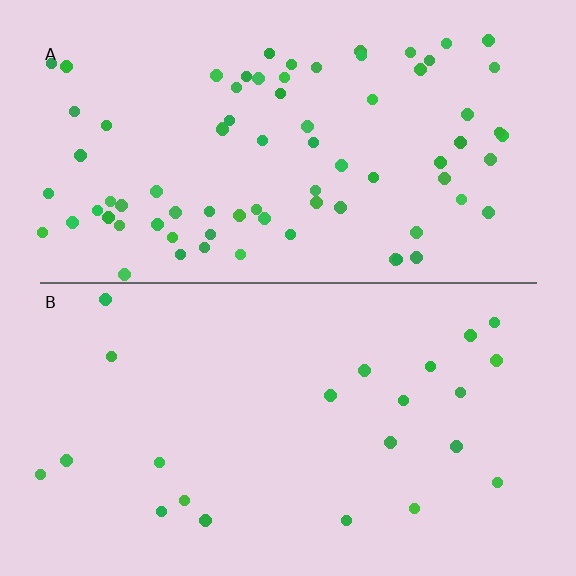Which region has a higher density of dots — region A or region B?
A (the top).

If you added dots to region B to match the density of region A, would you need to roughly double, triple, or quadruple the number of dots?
Approximately triple.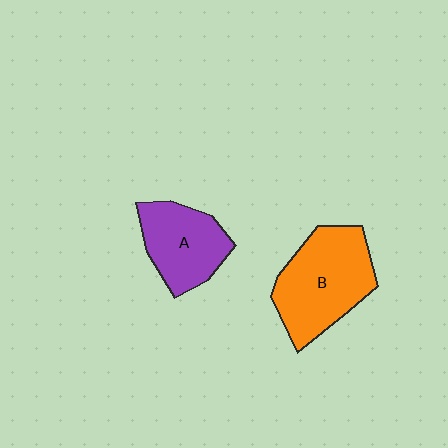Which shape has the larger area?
Shape B (orange).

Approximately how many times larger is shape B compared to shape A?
Approximately 1.4 times.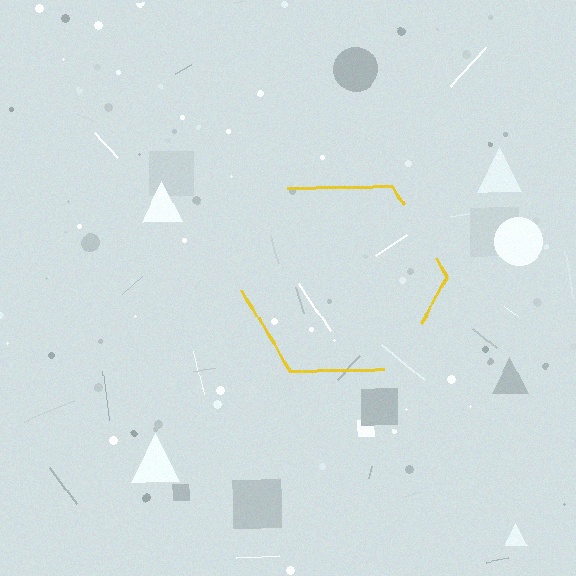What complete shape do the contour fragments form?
The contour fragments form a hexagon.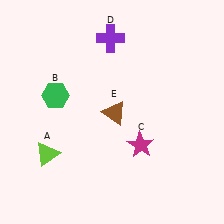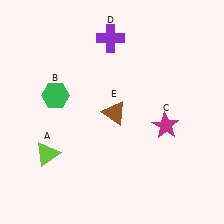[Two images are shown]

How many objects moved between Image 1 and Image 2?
1 object moved between the two images.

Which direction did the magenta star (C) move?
The magenta star (C) moved right.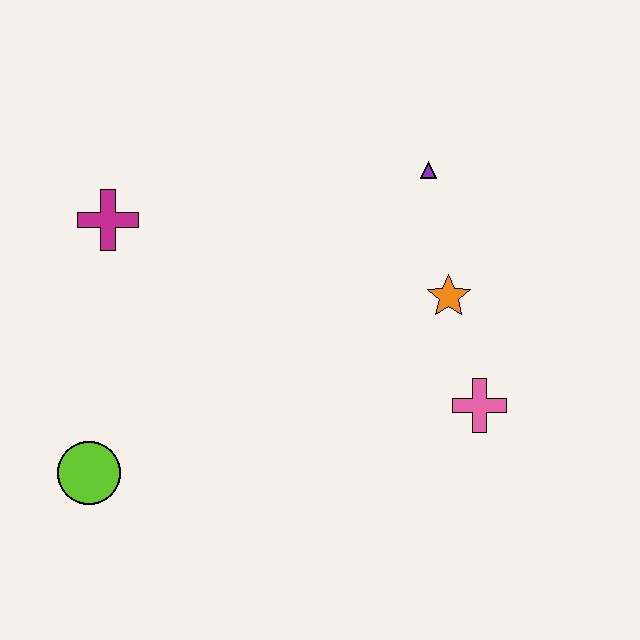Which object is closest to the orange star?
The pink cross is closest to the orange star.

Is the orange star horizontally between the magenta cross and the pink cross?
Yes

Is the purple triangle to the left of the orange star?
Yes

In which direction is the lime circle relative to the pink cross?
The lime circle is to the left of the pink cross.